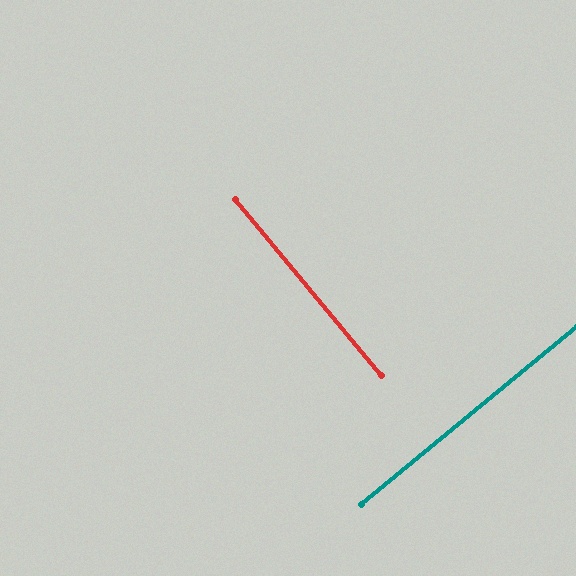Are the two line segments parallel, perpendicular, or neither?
Perpendicular — they meet at approximately 90°.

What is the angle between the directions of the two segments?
Approximately 90 degrees.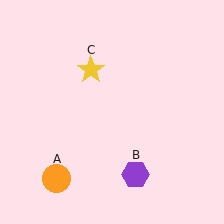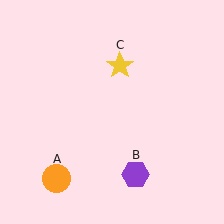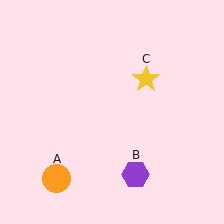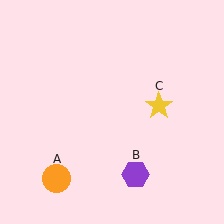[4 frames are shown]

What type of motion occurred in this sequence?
The yellow star (object C) rotated clockwise around the center of the scene.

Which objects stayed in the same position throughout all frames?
Orange circle (object A) and purple hexagon (object B) remained stationary.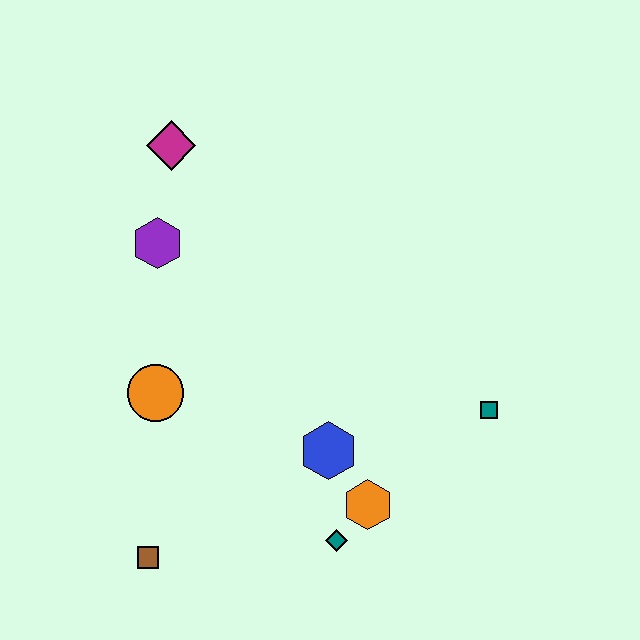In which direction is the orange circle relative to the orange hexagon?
The orange circle is to the left of the orange hexagon.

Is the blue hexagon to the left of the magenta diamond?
No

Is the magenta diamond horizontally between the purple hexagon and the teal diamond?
Yes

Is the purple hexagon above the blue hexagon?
Yes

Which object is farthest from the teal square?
The magenta diamond is farthest from the teal square.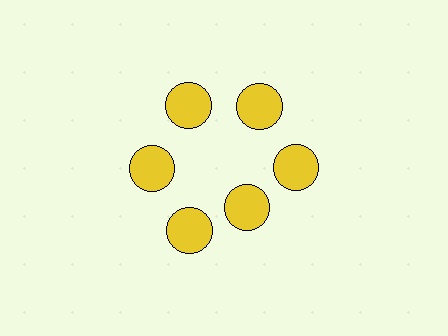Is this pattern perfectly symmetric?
No. The 6 yellow circles are arranged in a ring, but one element near the 5 o'clock position is pulled inward toward the center, breaking the 6-fold rotational symmetry.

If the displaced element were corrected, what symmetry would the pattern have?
It would have 6-fold rotational symmetry — the pattern would map onto itself every 60 degrees.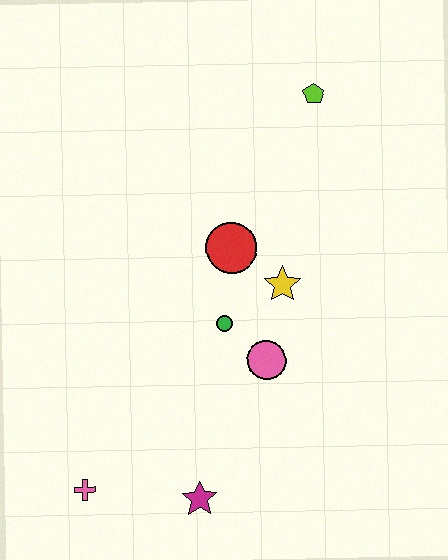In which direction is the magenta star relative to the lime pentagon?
The magenta star is below the lime pentagon.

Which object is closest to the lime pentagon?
The red circle is closest to the lime pentagon.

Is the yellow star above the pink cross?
Yes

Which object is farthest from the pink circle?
The lime pentagon is farthest from the pink circle.